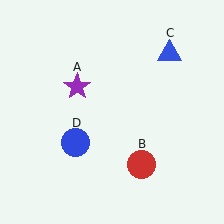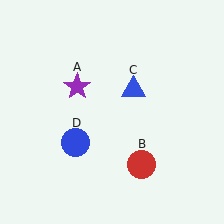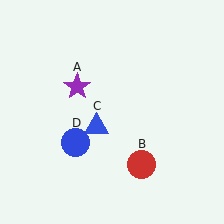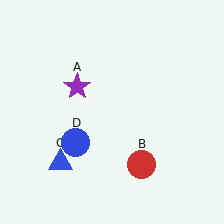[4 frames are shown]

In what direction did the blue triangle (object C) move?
The blue triangle (object C) moved down and to the left.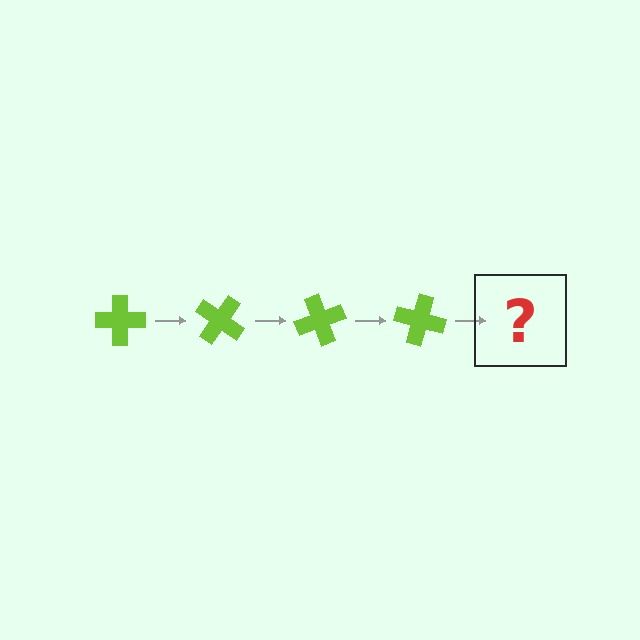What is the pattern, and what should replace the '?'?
The pattern is that the cross rotates 35 degrees each step. The '?' should be a lime cross rotated 140 degrees.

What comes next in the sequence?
The next element should be a lime cross rotated 140 degrees.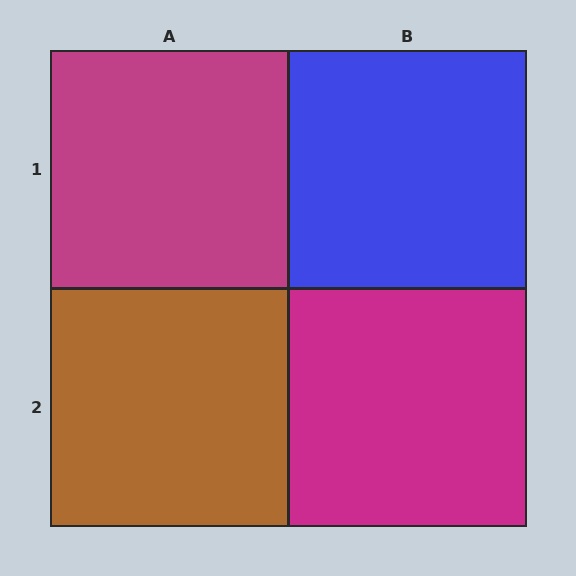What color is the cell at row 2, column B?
Magenta.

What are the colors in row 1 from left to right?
Magenta, blue.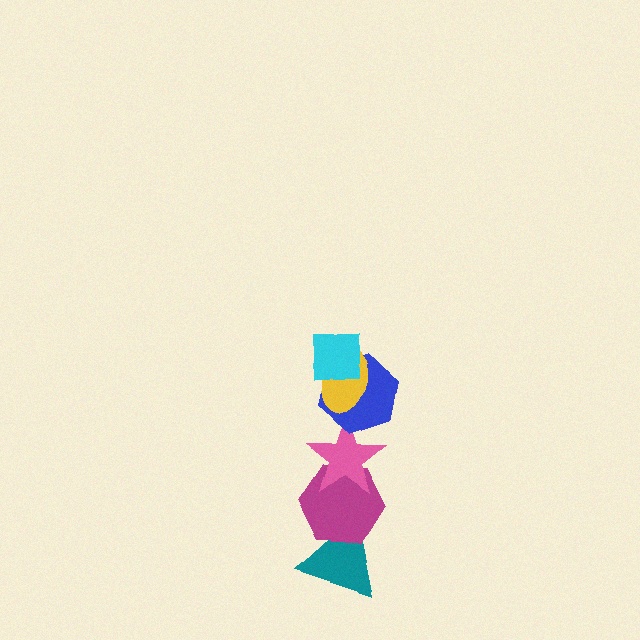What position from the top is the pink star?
The pink star is 4th from the top.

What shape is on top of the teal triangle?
The magenta hexagon is on top of the teal triangle.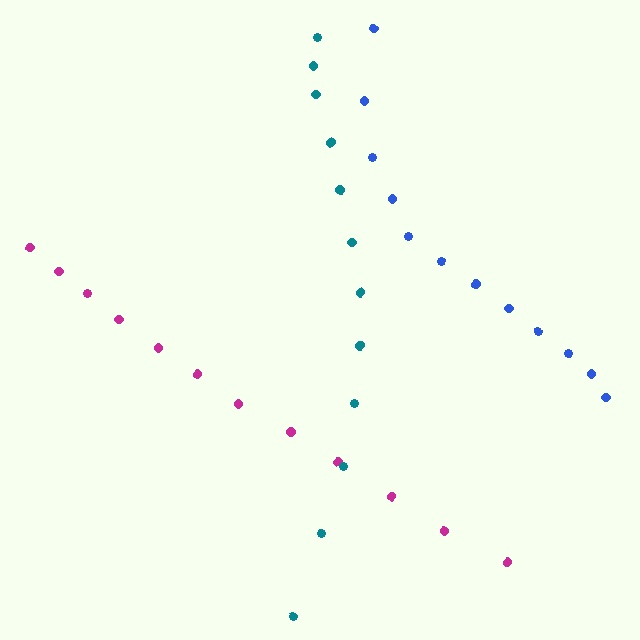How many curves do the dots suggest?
There are 3 distinct paths.